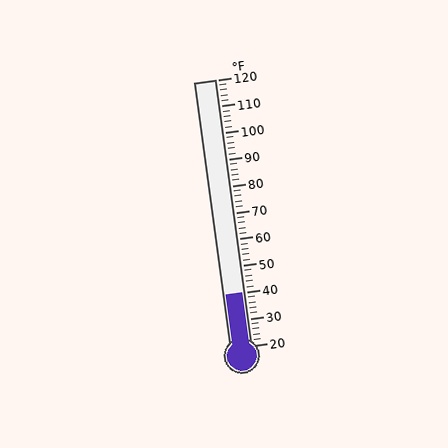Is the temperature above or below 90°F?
The temperature is below 90°F.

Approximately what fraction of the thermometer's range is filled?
The thermometer is filled to approximately 20% of its range.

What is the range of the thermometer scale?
The thermometer scale ranges from 20°F to 120°F.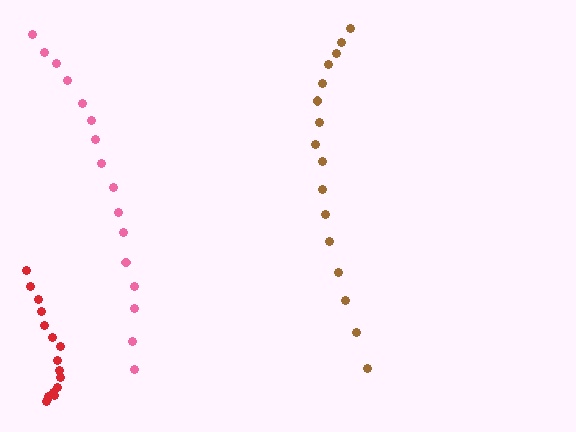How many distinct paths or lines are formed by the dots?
There are 3 distinct paths.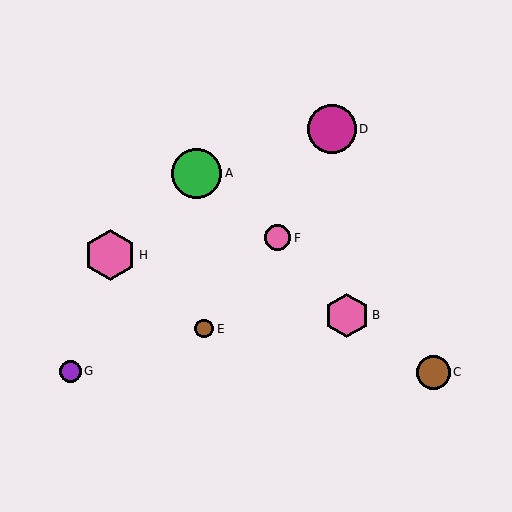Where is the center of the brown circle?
The center of the brown circle is at (204, 329).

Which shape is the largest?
The pink hexagon (labeled H) is the largest.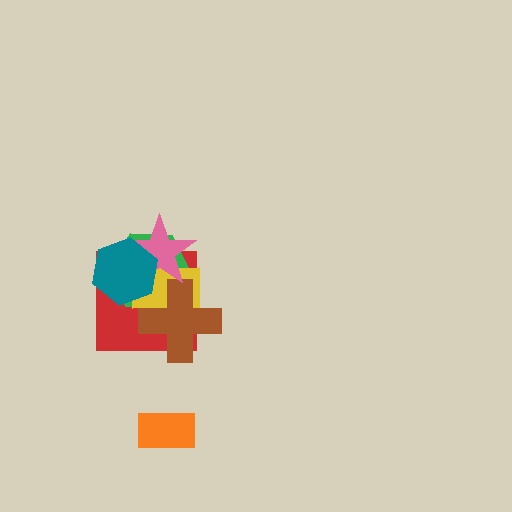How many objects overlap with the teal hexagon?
4 objects overlap with the teal hexagon.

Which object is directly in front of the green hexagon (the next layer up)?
The yellow rectangle is directly in front of the green hexagon.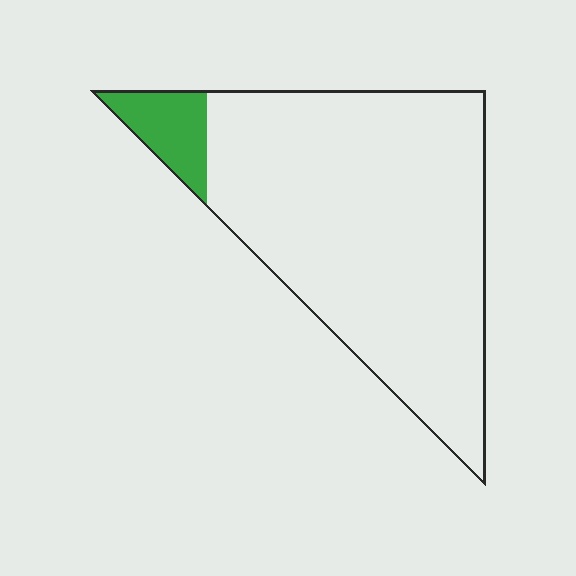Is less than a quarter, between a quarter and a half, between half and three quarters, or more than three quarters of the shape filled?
Less than a quarter.